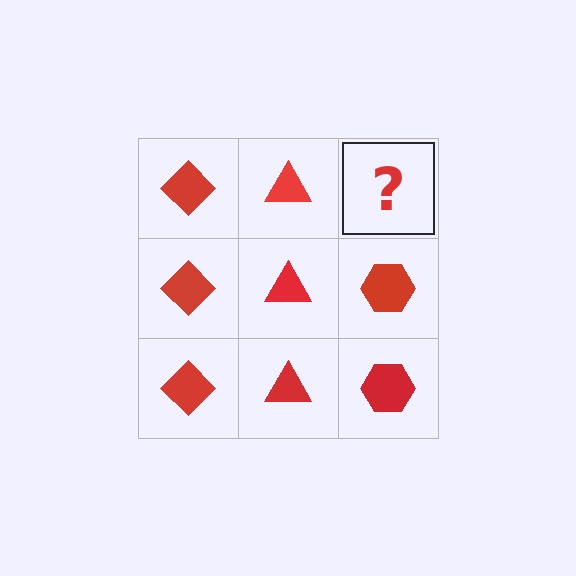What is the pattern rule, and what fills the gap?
The rule is that each column has a consistent shape. The gap should be filled with a red hexagon.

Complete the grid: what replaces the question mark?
The question mark should be replaced with a red hexagon.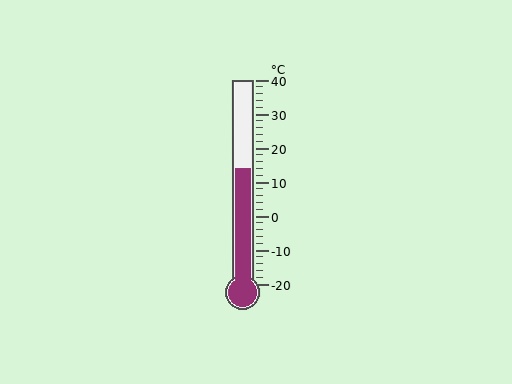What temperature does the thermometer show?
The thermometer shows approximately 14°C.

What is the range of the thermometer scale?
The thermometer scale ranges from -20°C to 40°C.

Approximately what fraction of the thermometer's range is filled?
The thermometer is filled to approximately 55% of its range.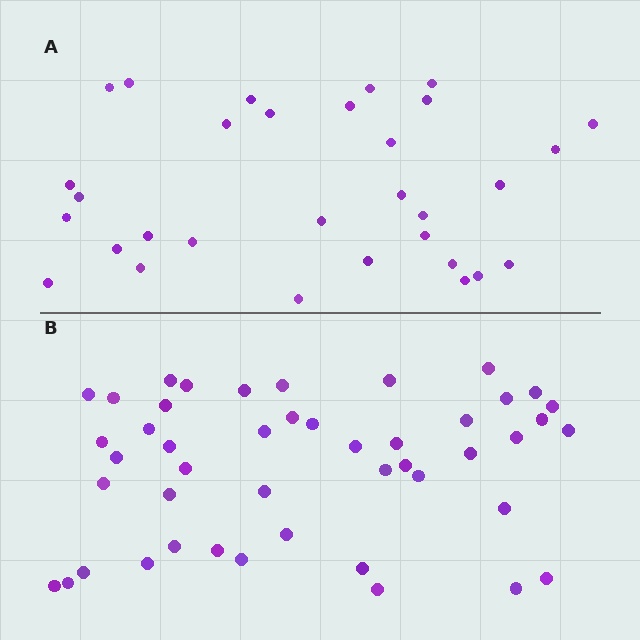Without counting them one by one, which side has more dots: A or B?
Region B (the bottom region) has more dots.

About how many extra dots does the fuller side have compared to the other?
Region B has approximately 15 more dots than region A.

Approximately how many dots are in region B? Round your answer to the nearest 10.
About 50 dots. (The exact count is 46, which rounds to 50.)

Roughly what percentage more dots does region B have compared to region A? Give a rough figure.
About 50% more.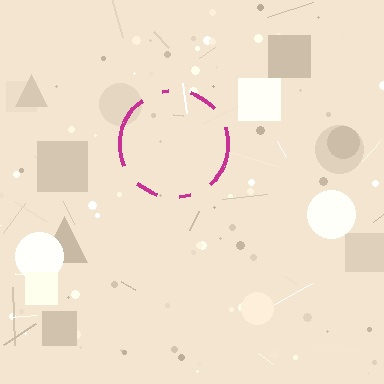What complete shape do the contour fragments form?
The contour fragments form a circle.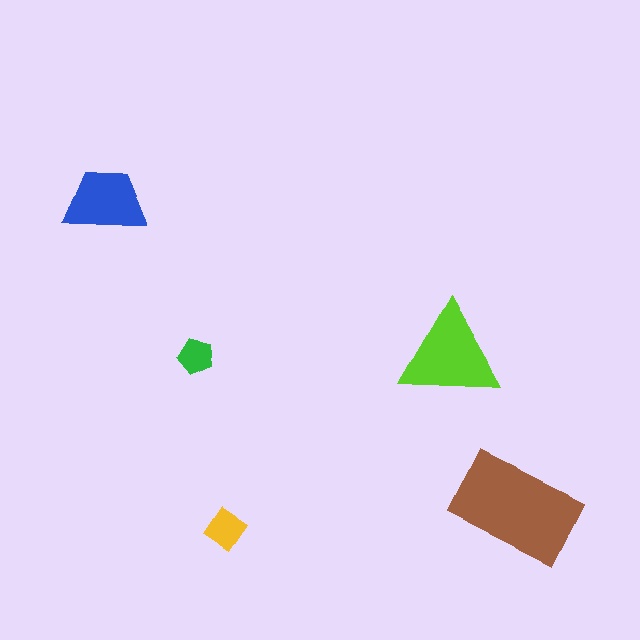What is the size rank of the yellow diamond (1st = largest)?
4th.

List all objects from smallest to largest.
The green pentagon, the yellow diamond, the blue trapezoid, the lime triangle, the brown rectangle.